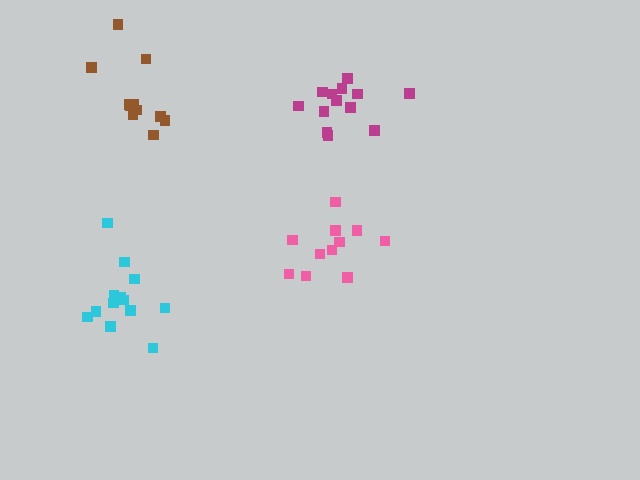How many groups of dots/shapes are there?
There are 4 groups.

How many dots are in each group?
Group 1: 11 dots, Group 2: 13 dots, Group 3: 13 dots, Group 4: 11 dots (48 total).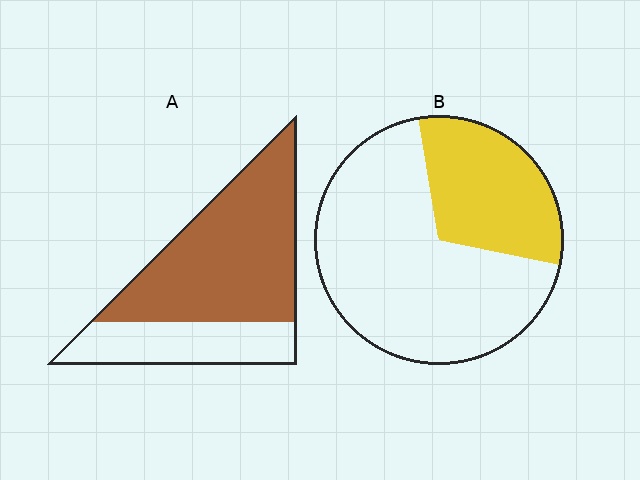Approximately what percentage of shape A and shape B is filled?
A is approximately 70% and B is approximately 30%.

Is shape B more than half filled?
No.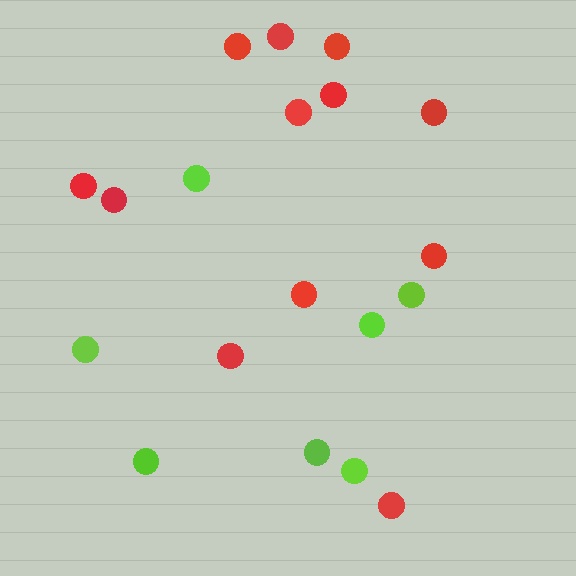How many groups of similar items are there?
There are 2 groups: one group of red circles (12) and one group of lime circles (7).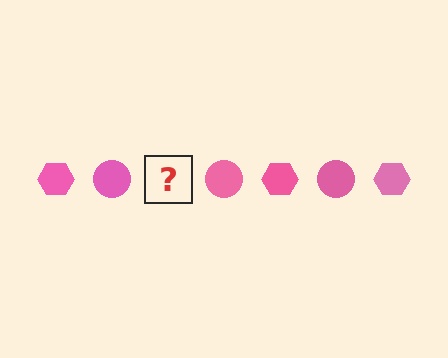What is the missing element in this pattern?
The missing element is a pink hexagon.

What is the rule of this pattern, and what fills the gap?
The rule is that the pattern cycles through hexagon, circle shapes in pink. The gap should be filled with a pink hexagon.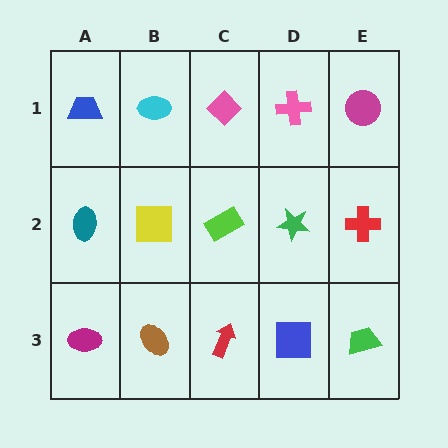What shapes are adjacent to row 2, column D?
A pink cross (row 1, column D), a blue square (row 3, column D), a lime rectangle (row 2, column C), a red cross (row 2, column E).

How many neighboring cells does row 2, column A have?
3.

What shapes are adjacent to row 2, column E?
A magenta circle (row 1, column E), a green trapezoid (row 3, column E), a green star (row 2, column D).